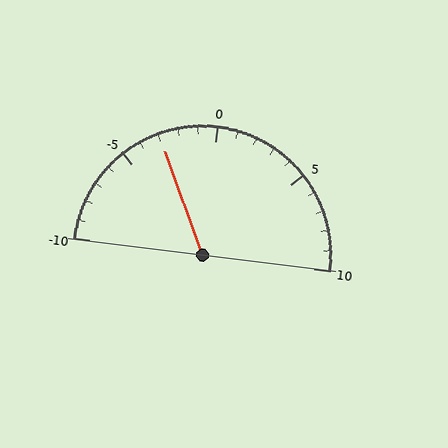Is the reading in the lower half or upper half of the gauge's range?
The reading is in the lower half of the range (-10 to 10).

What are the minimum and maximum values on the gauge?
The gauge ranges from -10 to 10.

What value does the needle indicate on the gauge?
The needle indicates approximately -3.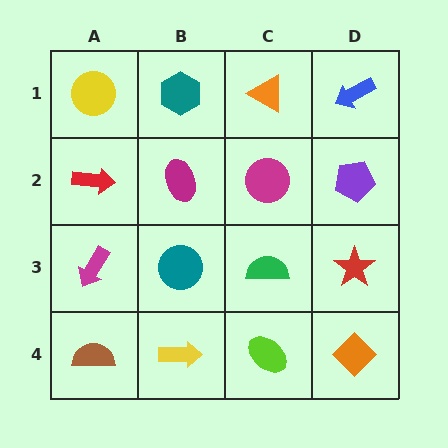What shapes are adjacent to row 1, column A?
A red arrow (row 2, column A), a teal hexagon (row 1, column B).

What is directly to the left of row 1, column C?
A teal hexagon.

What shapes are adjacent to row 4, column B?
A teal circle (row 3, column B), a brown semicircle (row 4, column A), a lime ellipse (row 4, column C).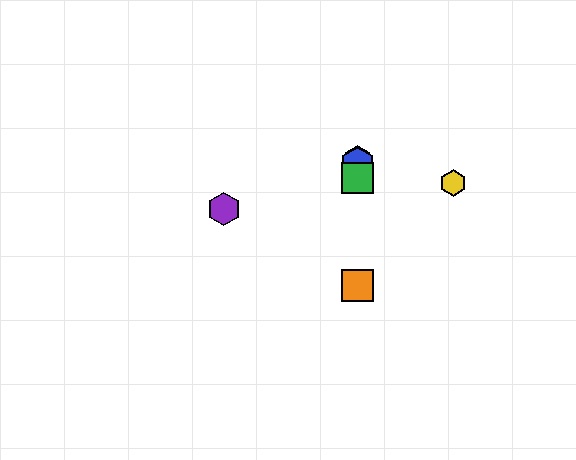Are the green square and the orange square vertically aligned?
Yes, both are at x≈357.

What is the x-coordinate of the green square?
The green square is at x≈357.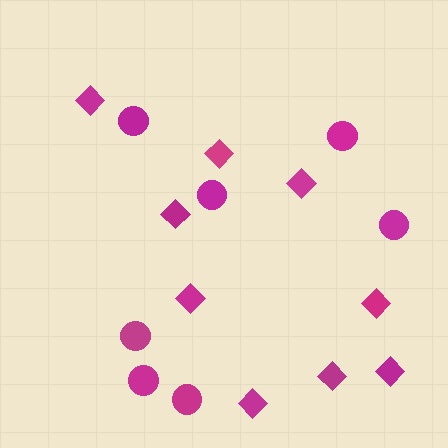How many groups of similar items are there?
There are 2 groups: one group of circles (7) and one group of diamonds (9).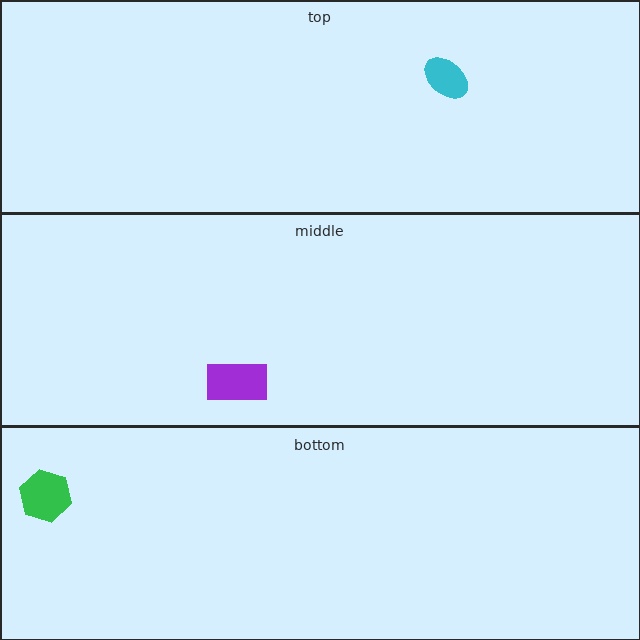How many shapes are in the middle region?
1.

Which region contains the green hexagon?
The bottom region.